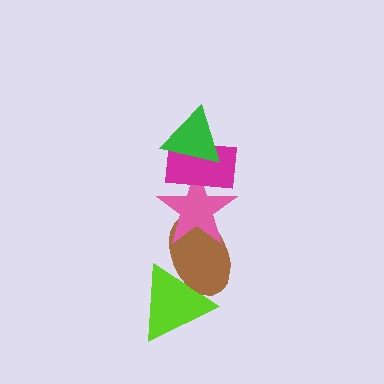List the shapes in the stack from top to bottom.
From top to bottom: the green triangle, the magenta rectangle, the pink star, the brown ellipse, the lime triangle.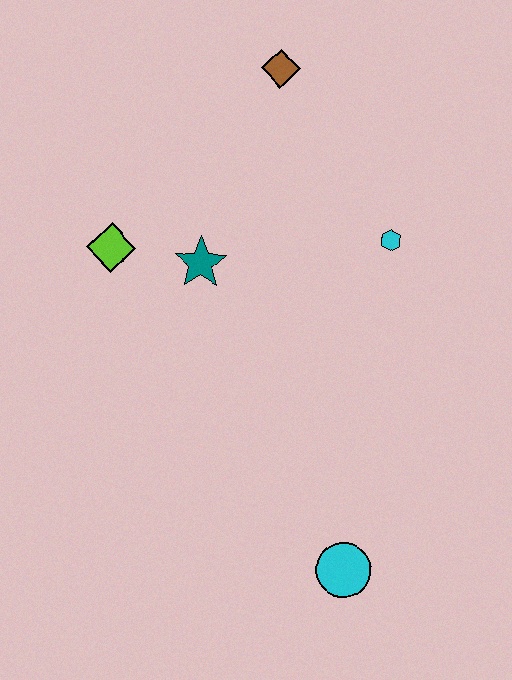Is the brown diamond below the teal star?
No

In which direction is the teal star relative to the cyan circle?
The teal star is above the cyan circle.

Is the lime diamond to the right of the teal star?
No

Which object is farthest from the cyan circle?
The brown diamond is farthest from the cyan circle.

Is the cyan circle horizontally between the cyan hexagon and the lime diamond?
Yes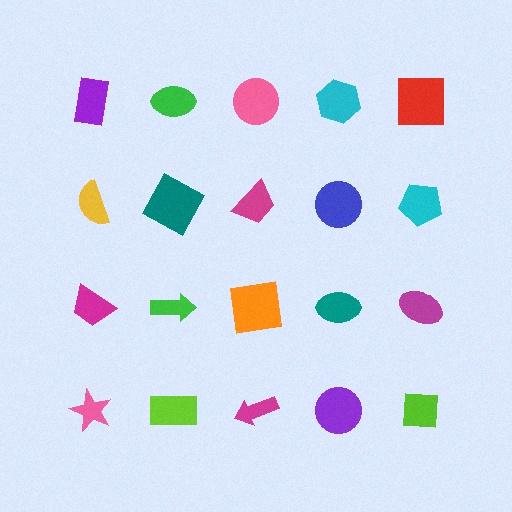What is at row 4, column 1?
A pink star.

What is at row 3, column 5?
A magenta ellipse.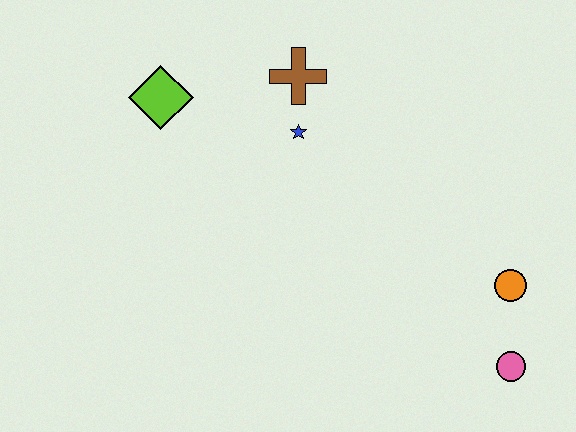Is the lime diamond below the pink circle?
No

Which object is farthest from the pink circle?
The lime diamond is farthest from the pink circle.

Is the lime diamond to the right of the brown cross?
No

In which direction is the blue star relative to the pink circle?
The blue star is above the pink circle.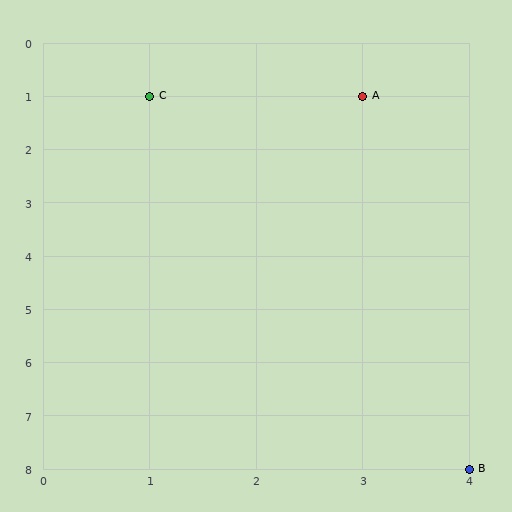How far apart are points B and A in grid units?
Points B and A are 1 column and 7 rows apart (about 7.1 grid units diagonally).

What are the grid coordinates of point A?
Point A is at grid coordinates (3, 1).